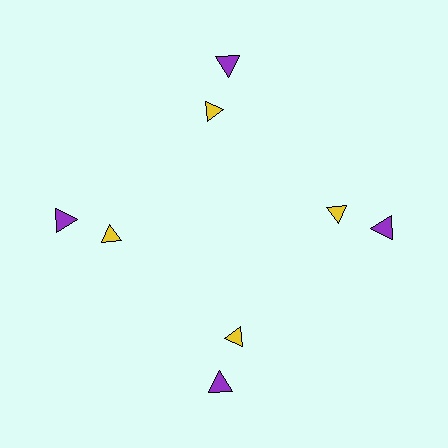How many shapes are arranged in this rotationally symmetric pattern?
There are 8 shapes, arranged in 4 groups of 2.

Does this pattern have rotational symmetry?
Yes, this pattern has 4-fold rotational symmetry. It looks the same after rotating 90 degrees around the center.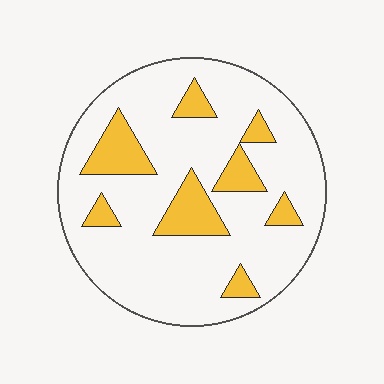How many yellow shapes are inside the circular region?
8.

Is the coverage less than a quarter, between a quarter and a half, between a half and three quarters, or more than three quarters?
Less than a quarter.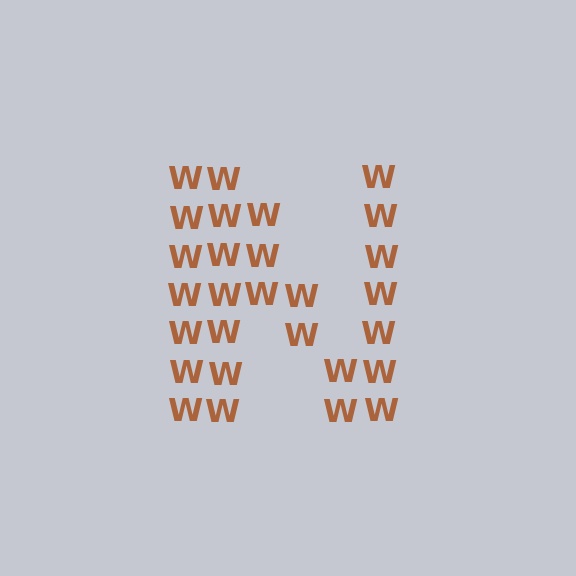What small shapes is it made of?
It is made of small letter W's.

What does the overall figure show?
The overall figure shows the letter N.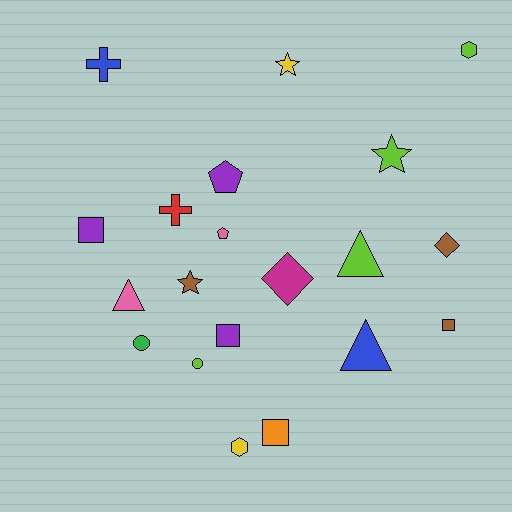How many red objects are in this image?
There is 1 red object.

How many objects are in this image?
There are 20 objects.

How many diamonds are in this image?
There are 2 diamonds.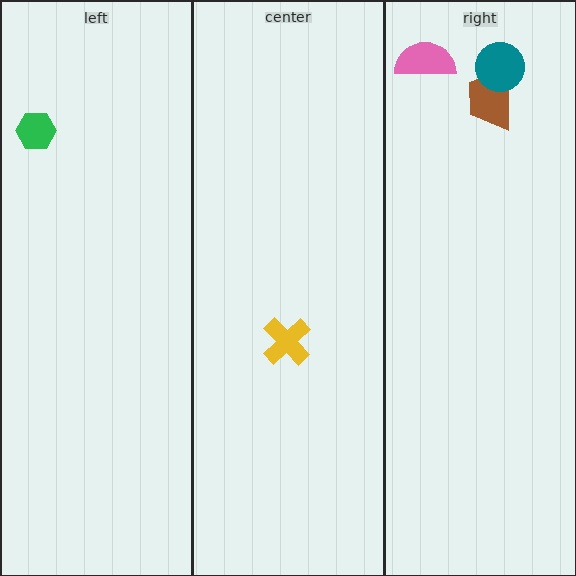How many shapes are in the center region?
1.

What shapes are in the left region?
The green hexagon.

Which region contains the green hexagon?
The left region.